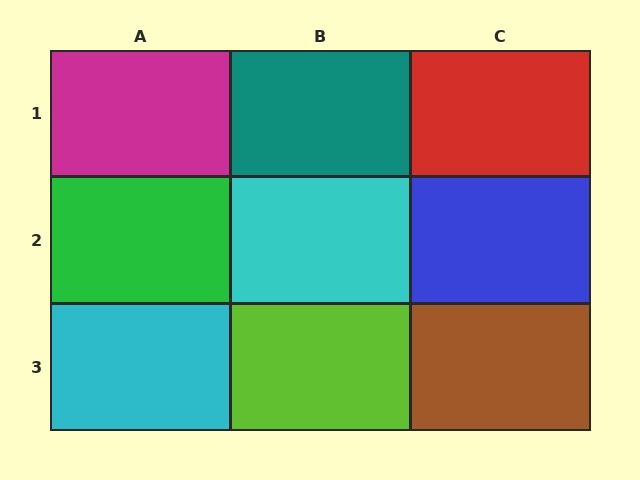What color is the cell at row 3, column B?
Lime.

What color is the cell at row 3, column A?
Cyan.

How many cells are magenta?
1 cell is magenta.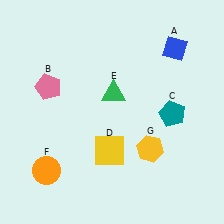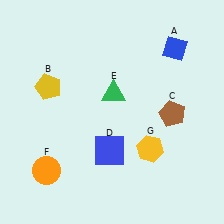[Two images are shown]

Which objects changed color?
B changed from pink to yellow. C changed from teal to brown. D changed from yellow to blue.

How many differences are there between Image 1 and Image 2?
There are 3 differences between the two images.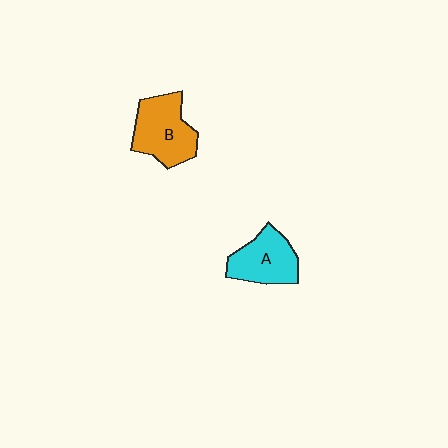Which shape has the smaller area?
Shape A (cyan).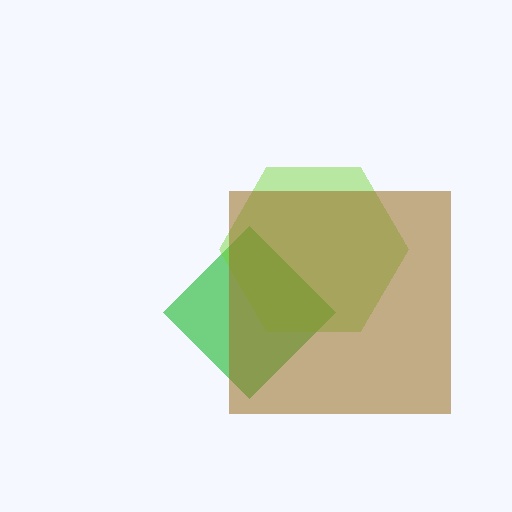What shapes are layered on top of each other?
The layered shapes are: a green diamond, a lime hexagon, a brown square.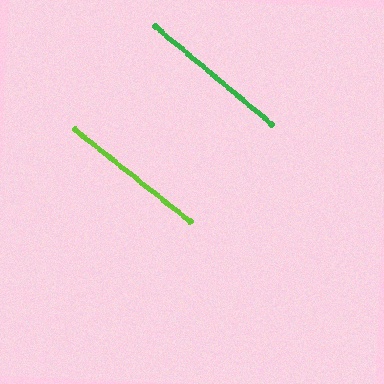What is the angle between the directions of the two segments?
Approximately 1 degree.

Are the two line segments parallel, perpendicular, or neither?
Parallel — their directions differ by only 1.2°.